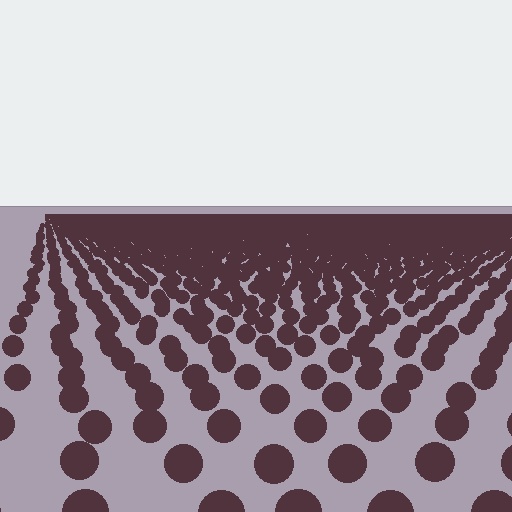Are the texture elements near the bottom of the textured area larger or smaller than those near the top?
Larger. Near the bottom, elements are closer to the viewer and appear at a bigger on-screen size.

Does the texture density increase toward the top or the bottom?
Density increases toward the top.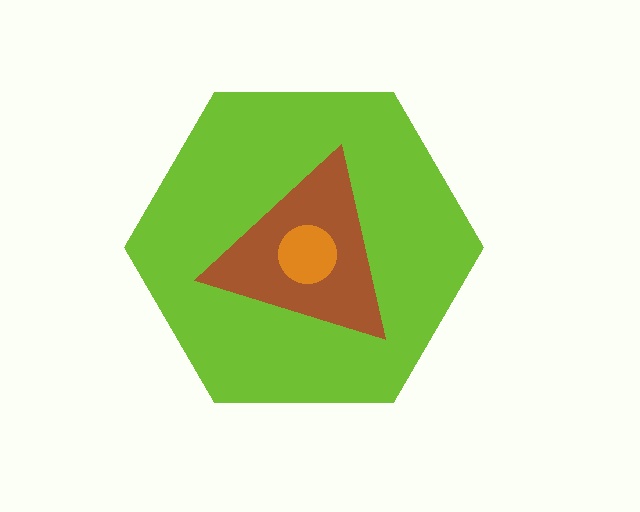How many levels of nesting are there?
3.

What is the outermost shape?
The lime hexagon.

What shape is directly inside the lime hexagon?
The brown triangle.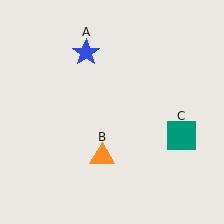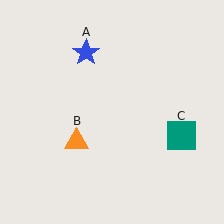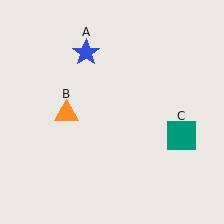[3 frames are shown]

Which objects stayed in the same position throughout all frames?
Blue star (object A) and teal square (object C) remained stationary.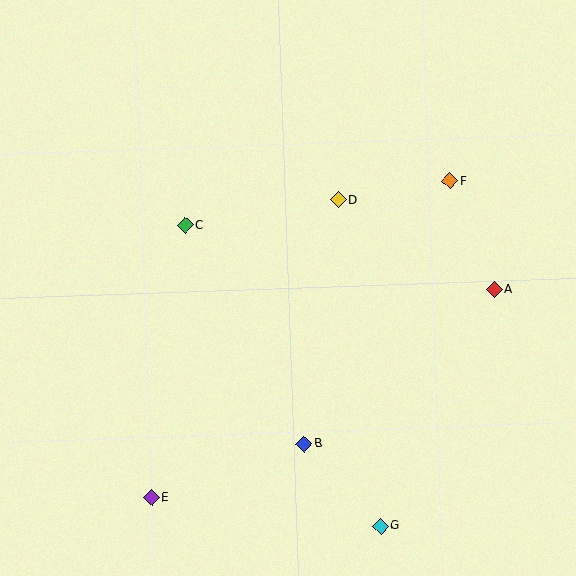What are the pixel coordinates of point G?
Point G is at (381, 526).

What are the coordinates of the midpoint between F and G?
The midpoint between F and G is at (415, 354).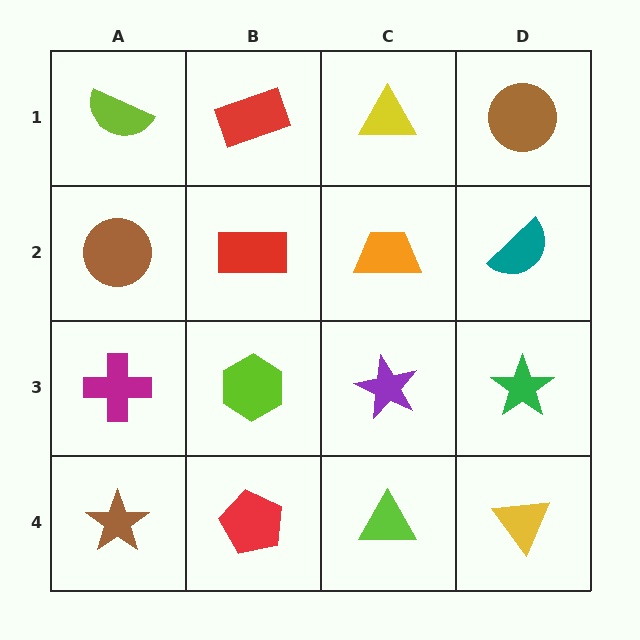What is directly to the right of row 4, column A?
A red pentagon.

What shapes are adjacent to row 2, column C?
A yellow triangle (row 1, column C), a purple star (row 3, column C), a red rectangle (row 2, column B), a teal semicircle (row 2, column D).